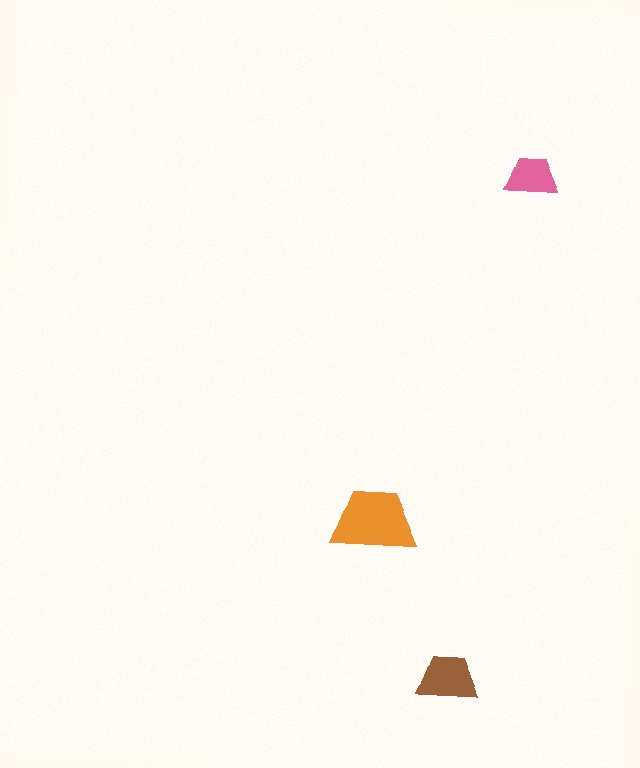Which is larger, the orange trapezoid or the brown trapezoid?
The orange one.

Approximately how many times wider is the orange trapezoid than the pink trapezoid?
About 1.5 times wider.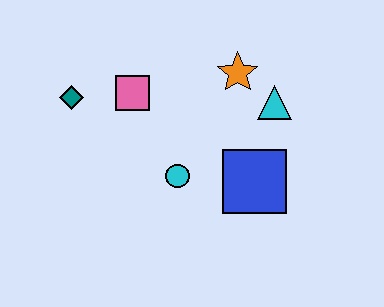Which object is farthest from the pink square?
The blue square is farthest from the pink square.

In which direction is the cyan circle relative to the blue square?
The cyan circle is to the left of the blue square.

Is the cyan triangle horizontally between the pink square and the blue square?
No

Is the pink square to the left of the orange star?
Yes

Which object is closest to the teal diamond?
The pink square is closest to the teal diamond.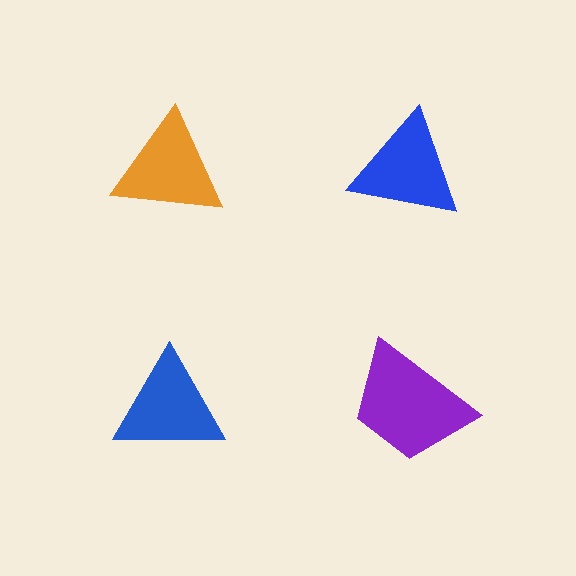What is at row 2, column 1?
A blue triangle.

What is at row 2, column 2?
A purple trapezoid.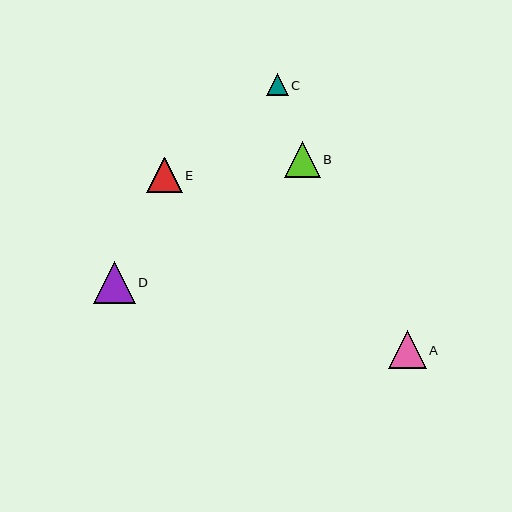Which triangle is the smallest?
Triangle C is the smallest with a size of approximately 22 pixels.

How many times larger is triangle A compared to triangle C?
Triangle A is approximately 1.7 times the size of triangle C.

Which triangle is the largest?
Triangle D is the largest with a size of approximately 41 pixels.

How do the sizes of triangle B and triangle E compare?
Triangle B and triangle E are approximately the same size.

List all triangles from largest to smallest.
From largest to smallest: D, A, B, E, C.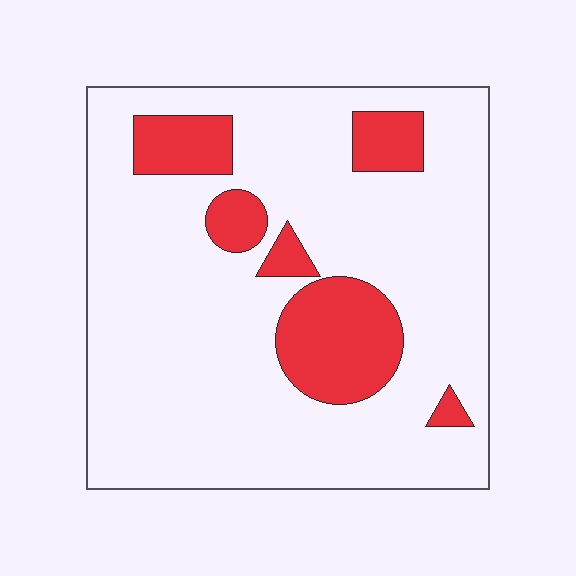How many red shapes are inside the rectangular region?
6.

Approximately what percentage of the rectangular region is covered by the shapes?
Approximately 20%.